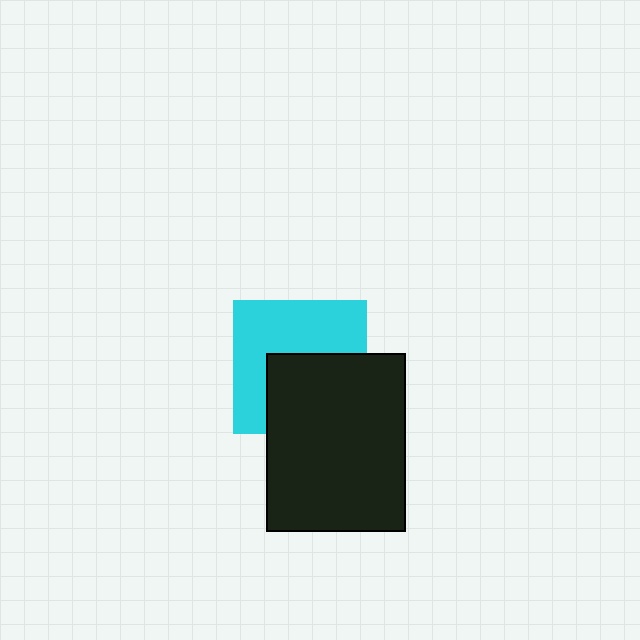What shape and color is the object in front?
The object in front is a black rectangle.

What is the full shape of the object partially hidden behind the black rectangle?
The partially hidden object is a cyan square.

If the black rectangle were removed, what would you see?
You would see the complete cyan square.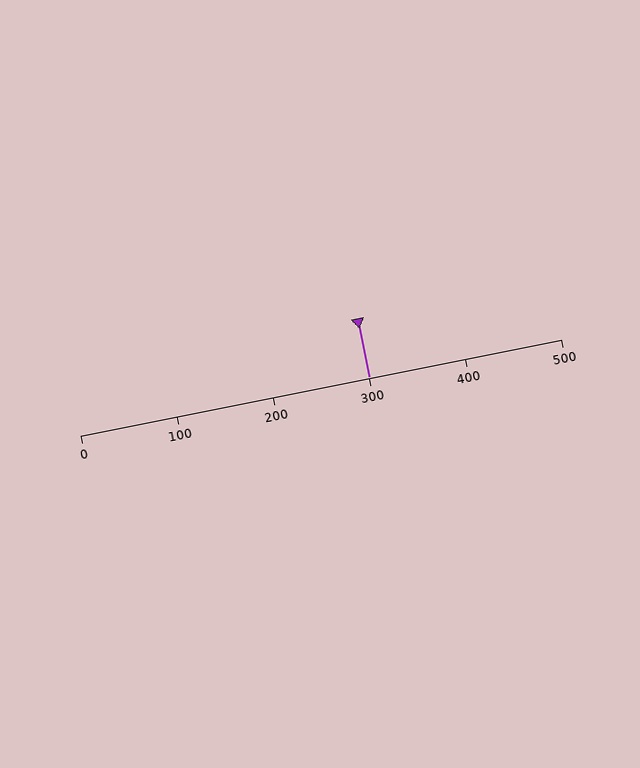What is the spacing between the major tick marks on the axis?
The major ticks are spaced 100 apart.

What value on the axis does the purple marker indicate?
The marker indicates approximately 300.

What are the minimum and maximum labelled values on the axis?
The axis runs from 0 to 500.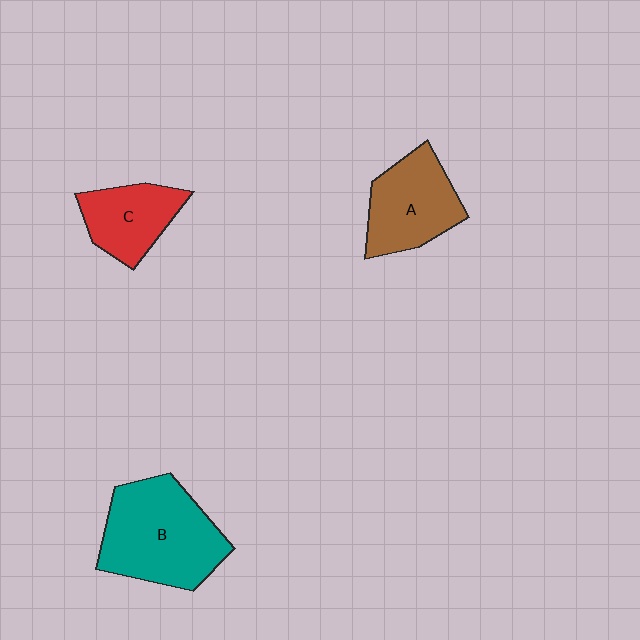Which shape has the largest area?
Shape B (teal).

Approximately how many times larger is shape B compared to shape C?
Approximately 1.8 times.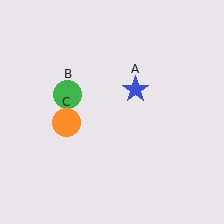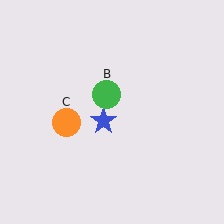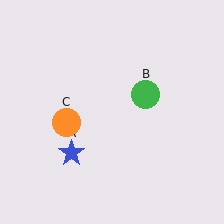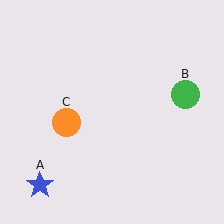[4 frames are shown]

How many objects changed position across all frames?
2 objects changed position: blue star (object A), green circle (object B).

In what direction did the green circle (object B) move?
The green circle (object B) moved right.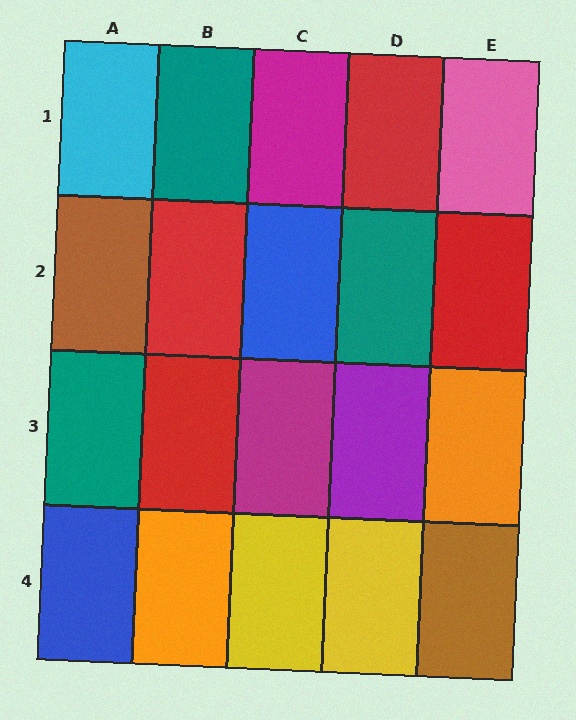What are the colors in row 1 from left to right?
Cyan, teal, magenta, red, pink.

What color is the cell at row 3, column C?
Magenta.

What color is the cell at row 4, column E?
Brown.